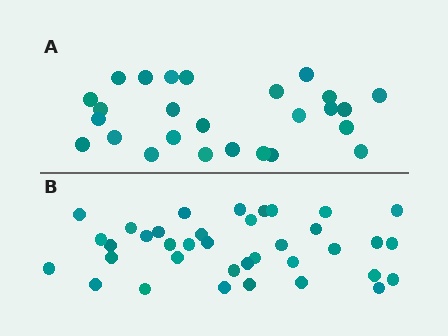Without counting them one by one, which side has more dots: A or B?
Region B (the bottom region) has more dots.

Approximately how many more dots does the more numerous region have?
Region B has roughly 12 or so more dots than region A.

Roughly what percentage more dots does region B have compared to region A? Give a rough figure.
About 40% more.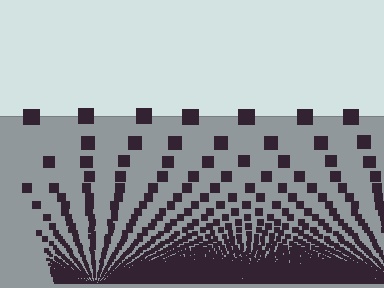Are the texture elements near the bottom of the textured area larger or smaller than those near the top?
Smaller. The gradient is inverted — elements near the bottom are smaller and denser.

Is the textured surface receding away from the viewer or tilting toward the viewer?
The surface appears to tilt toward the viewer. Texture elements get larger and sparser toward the top.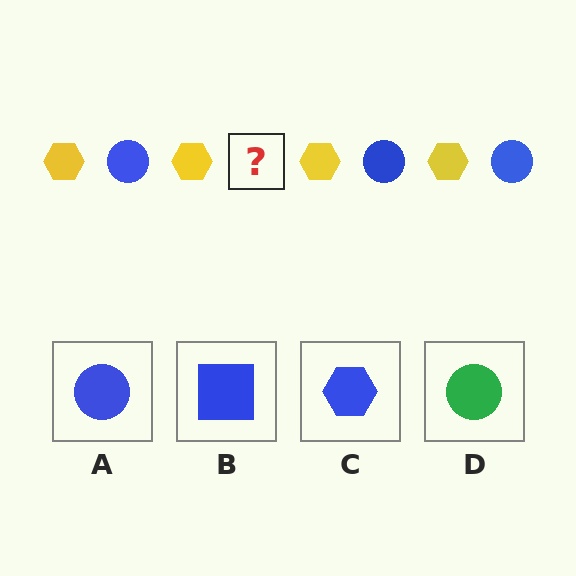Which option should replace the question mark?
Option A.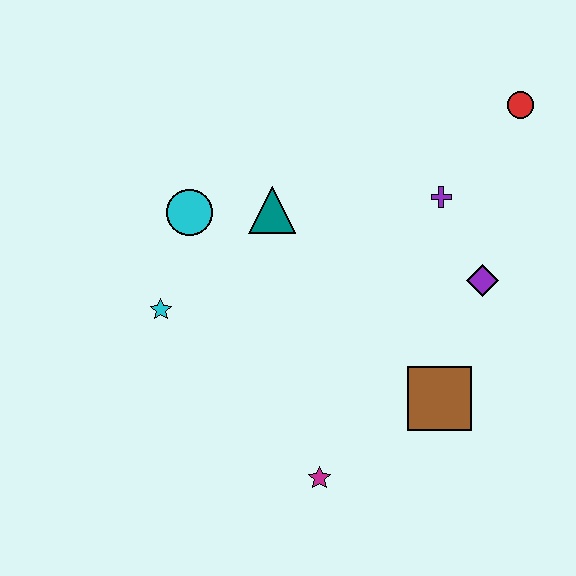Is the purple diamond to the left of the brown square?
No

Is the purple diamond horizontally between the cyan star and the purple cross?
No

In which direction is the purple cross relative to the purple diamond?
The purple cross is above the purple diamond.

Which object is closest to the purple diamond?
The purple cross is closest to the purple diamond.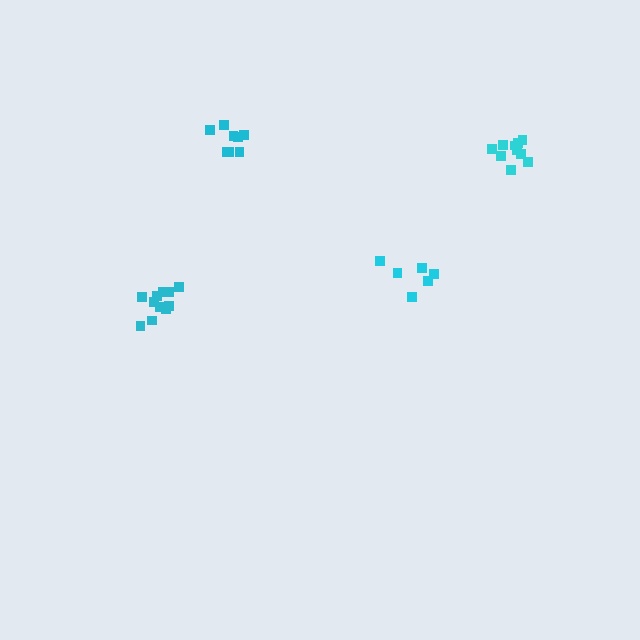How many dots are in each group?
Group 1: 11 dots, Group 2: 6 dots, Group 3: 10 dots, Group 4: 8 dots (35 total).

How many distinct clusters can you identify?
There are 4 distinct clusters.